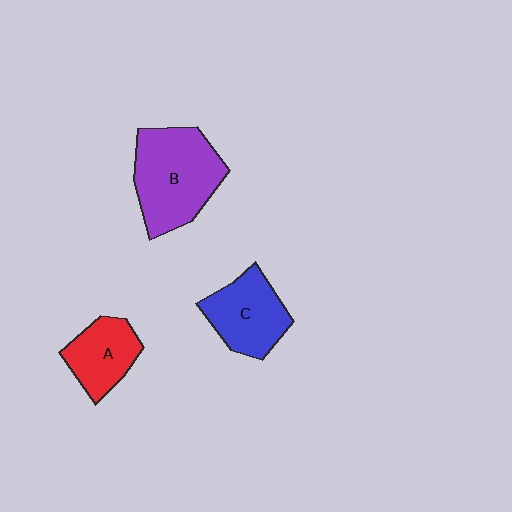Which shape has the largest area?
Shape B (purple).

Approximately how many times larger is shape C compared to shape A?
Approximately 1.2 times.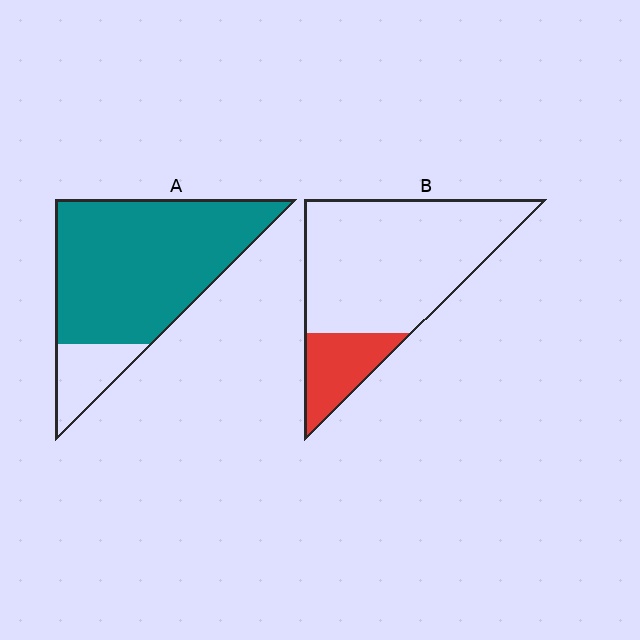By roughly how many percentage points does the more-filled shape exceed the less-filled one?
By roughly 65 percentage points (A over B).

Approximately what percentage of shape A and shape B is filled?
A is approximately 85% and B is approximately 20%.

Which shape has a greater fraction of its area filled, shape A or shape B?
Shape A.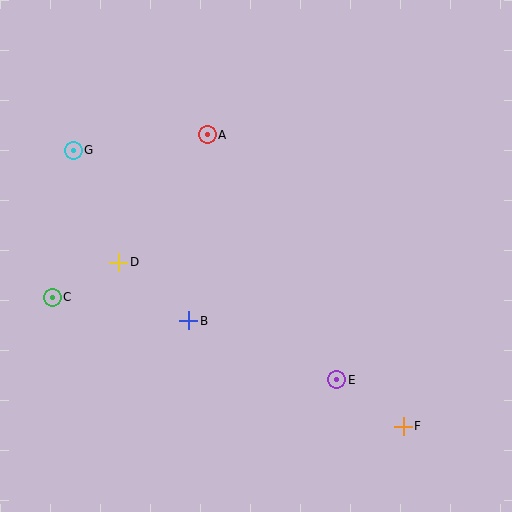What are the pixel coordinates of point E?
Point E is at (337, 380).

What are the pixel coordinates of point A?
Point A is at (207, 135).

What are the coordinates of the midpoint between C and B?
The midpoint between C and B is at (121, 309).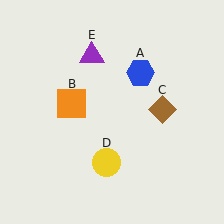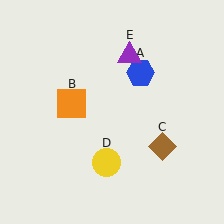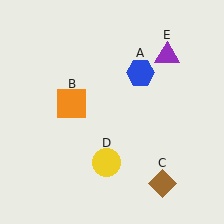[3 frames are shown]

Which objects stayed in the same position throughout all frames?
Blue hexagon (object A) and orange square (object B) and yellow circle (object D) remained stationary.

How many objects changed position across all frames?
2 objects changed position: brown diamond (object C), purple triangle (object E).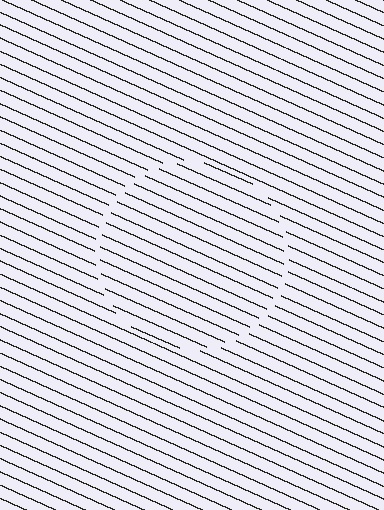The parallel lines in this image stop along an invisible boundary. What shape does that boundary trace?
An illusory circle. The interior of the shape contains the same grating, shifted by half a period — the contour is defined by the phase discontinuity where line-ends from the inner and outer gratings abut.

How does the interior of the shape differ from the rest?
The interior of the shape contains the same grating, shifted by half a period — the contour is defined by the phase discontinuity where line-ends from the inner and outer gratings abut.